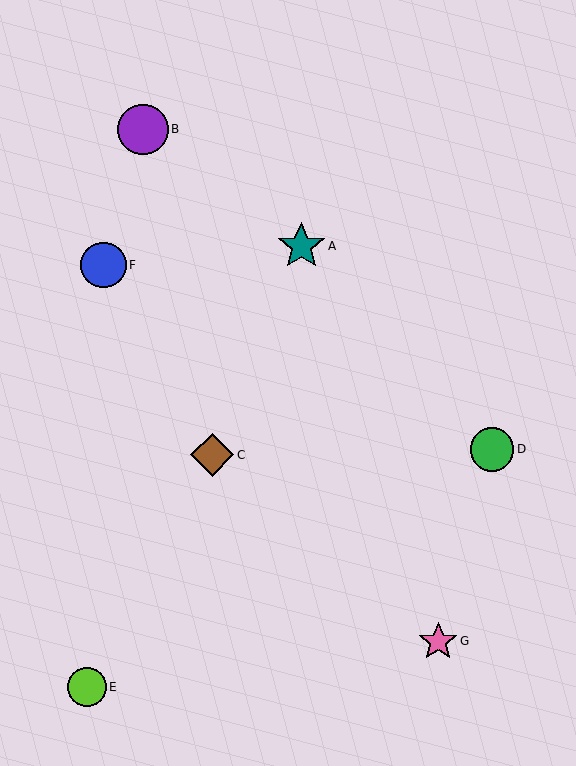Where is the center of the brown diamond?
The center of the brown diamond is at (212, 455).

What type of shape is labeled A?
Shape A is a teal star.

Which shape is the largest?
The purple circle (labeled B) is the largest.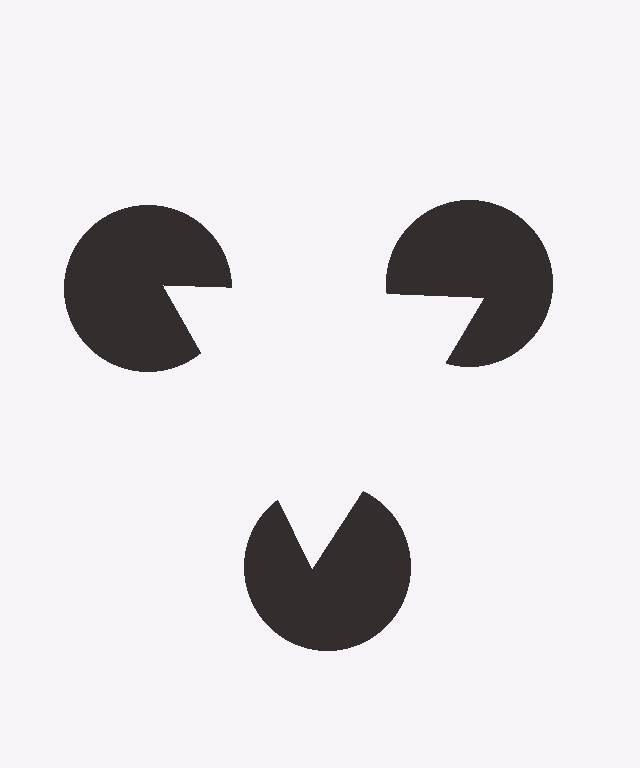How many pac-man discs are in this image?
There are 3 — one at each vertex of the illusory triangle.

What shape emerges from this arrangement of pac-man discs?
An illusory triangle — its edges are inferred from the aligned wedge cuts in the pac-man discs, not physically drawn.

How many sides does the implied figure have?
3 sides.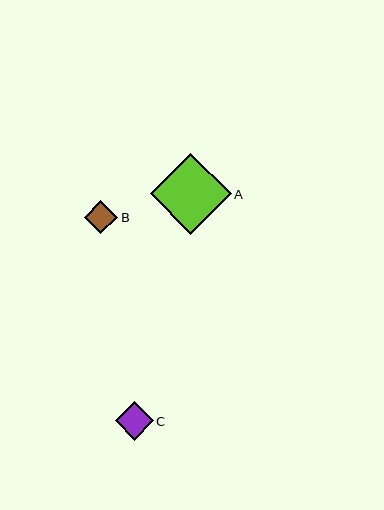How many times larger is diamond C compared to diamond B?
Diamond C is approximately 1.1 times the size of diamond B.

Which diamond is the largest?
Diamond A is the largest with a size of approximately 81 pixels.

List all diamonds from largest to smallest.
From largest to smallest: A, C, B.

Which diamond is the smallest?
Diamond B is the smallest with a size of approximately 33 pixels.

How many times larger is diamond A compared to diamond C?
Diamond A is approximately 2.1 times the size of diamond C.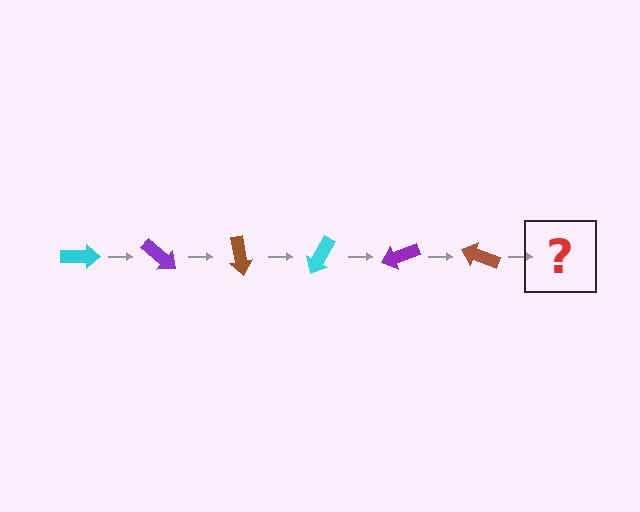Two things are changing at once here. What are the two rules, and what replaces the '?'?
The two rules are that it rotates 40 degrees each step and the color cycles through cyan, purple, and brown. The '?' should be a cyan arrow, rotated 240 degrees from the start.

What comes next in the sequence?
The next element should be a cyan arrow, rotated 240 degrees from the start.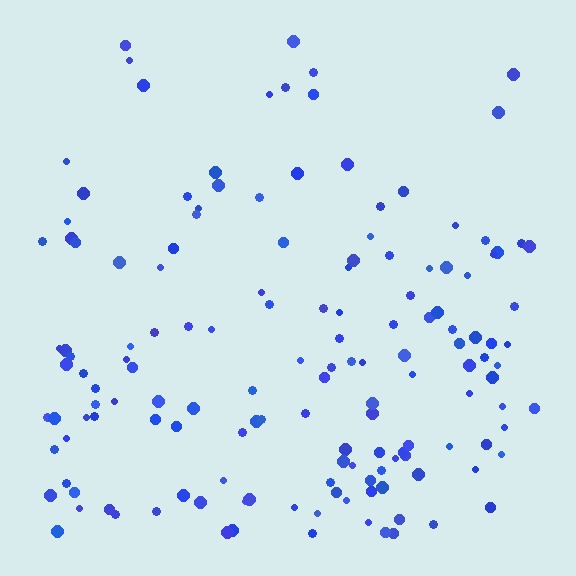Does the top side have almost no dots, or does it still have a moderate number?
Still a moderate number, just noticeably fewer than the bottom.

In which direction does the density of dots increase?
From top to bottom, with the bottom side densest.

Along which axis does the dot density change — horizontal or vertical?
Vertical.